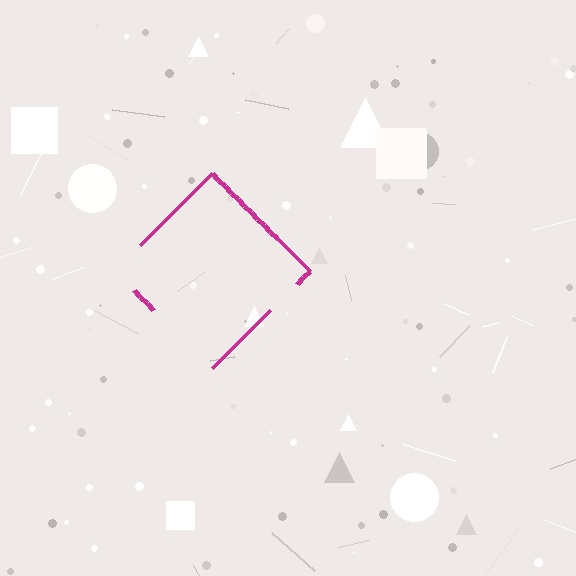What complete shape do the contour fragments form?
The contour fragments form a diamond.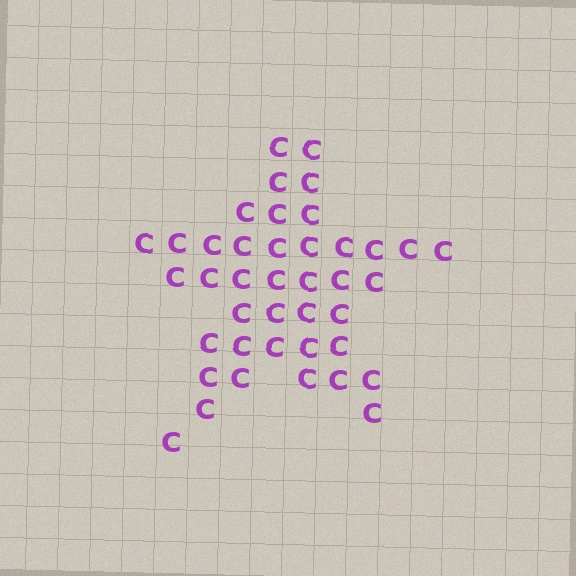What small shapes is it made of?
It is made of small letter C's.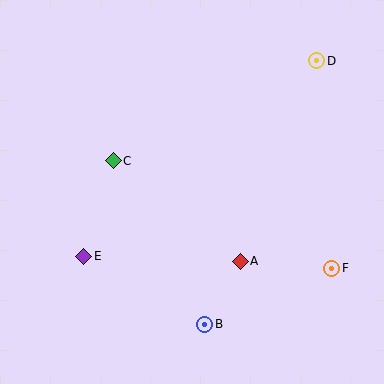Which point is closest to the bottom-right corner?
Point F is closest to the bottom-right corner.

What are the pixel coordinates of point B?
Point B is at (205, 324).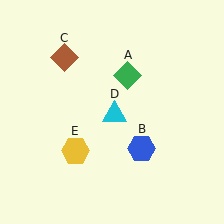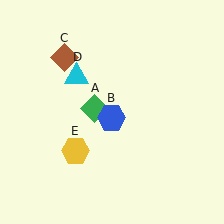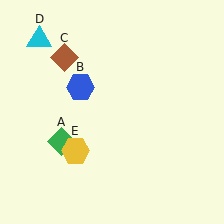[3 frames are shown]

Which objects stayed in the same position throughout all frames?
Brown diamond (object C) and yellow hexagon (object E) remained stationary.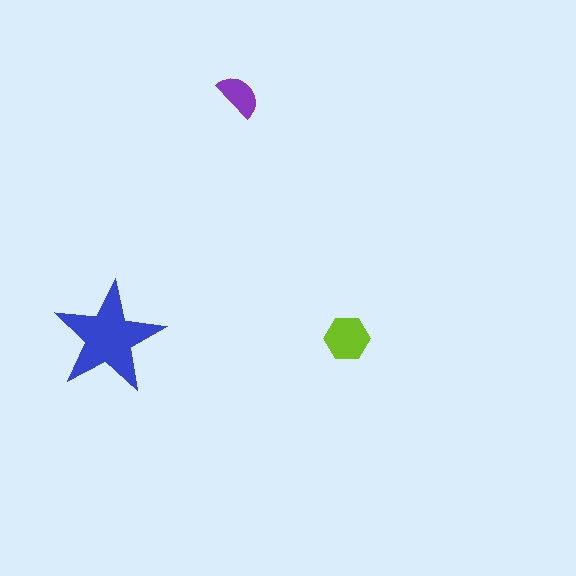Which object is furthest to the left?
The blue star is leftmost.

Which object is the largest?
The blue star.